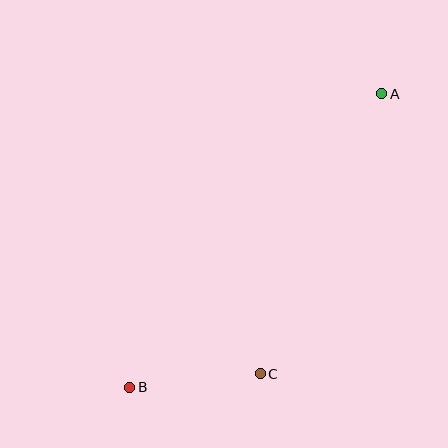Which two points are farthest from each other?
Points A and B are farthest from each other.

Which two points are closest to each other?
Points B and C are closest to each other.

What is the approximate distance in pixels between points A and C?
The distance between A and C is approximately 305 pixels.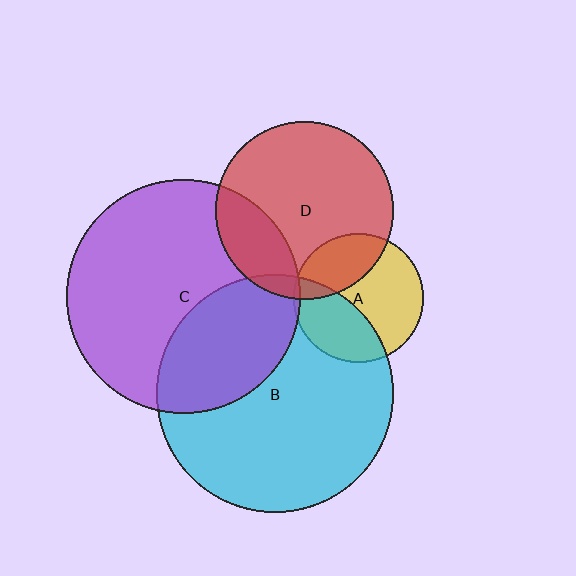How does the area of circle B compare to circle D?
Approximately 1.8 times.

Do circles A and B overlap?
Yes.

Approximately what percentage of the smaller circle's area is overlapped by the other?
Approximately 35%.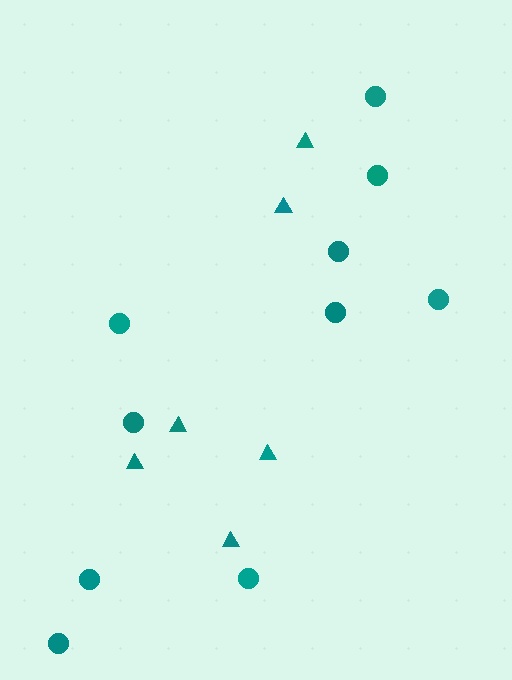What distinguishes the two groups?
There are 2 groups: one group of circles (10) and one group of triangles (6).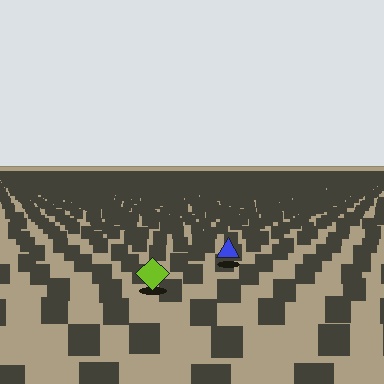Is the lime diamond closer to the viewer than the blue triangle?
Yes. The lime diamond is closer — you can tell from the texture gradient: the ground texture is coarser near it.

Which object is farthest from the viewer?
The blue triangle is farthest from the viewer. It appears smaller and the ground texture around it is denser.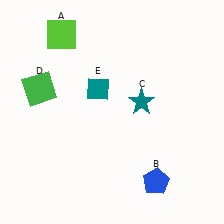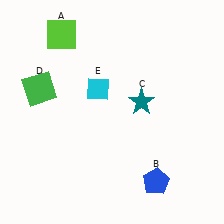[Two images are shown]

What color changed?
The diamond (E) changed from teal in Image 1 to cyan in Image 2.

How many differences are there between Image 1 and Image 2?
There is 1 difference between the two images.